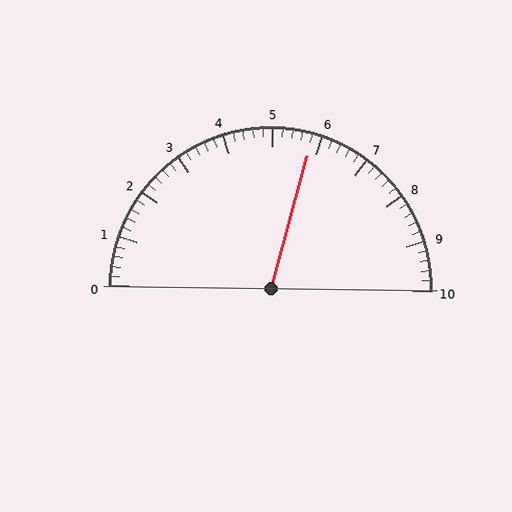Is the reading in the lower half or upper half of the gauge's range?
The reading is in the upper half of the range (0 to 10).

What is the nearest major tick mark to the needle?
The nearest major tick mark is 6.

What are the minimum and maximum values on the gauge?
The gauge ranges from 0 to 10.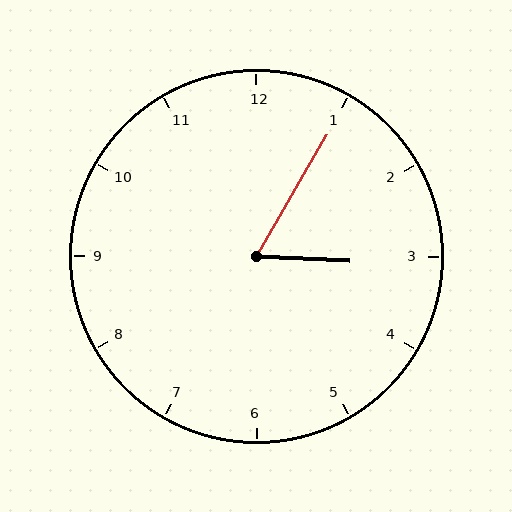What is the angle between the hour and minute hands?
Approximately 62 degrees.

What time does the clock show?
3:05.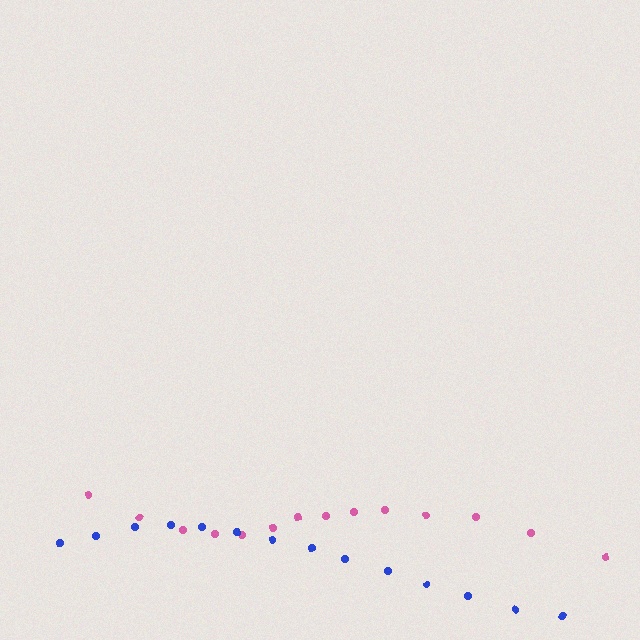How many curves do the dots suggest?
There are 2 distinct paths.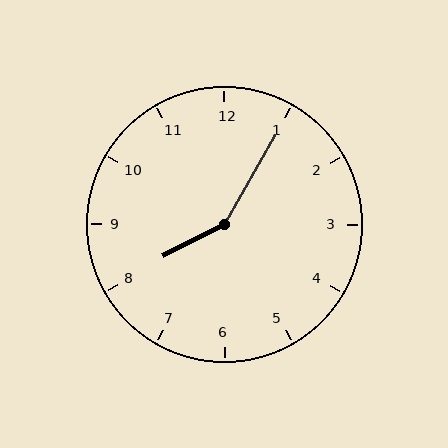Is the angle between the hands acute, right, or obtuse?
It is obtuse.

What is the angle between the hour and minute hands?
Approximately 148 degrees.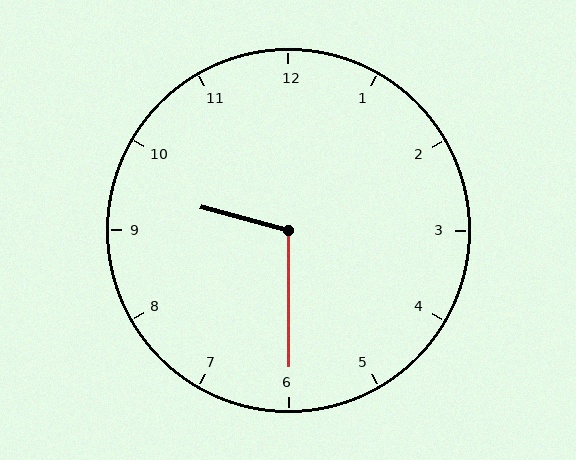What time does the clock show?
9:30.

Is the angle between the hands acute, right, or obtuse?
It is obtuse.